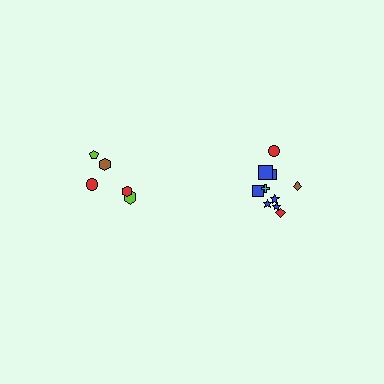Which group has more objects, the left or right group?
The right group.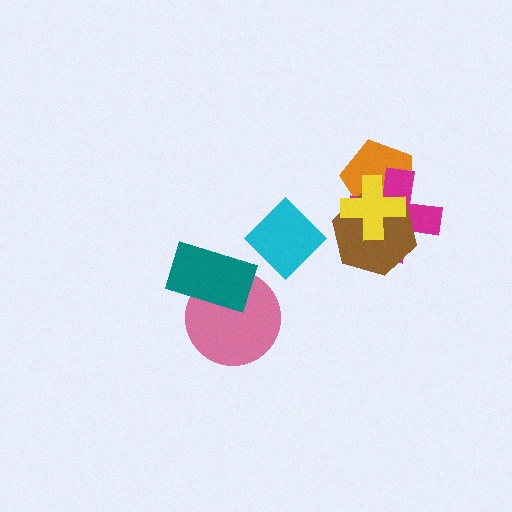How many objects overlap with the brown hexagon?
3 objects overlap with the brown hexagon.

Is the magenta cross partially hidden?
Yes, it is partially covered by another shape.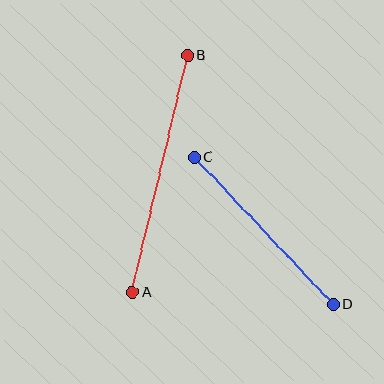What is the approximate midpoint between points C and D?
The midpoint is at approximately (264, 231) pixels.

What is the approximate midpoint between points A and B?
The midpoint is at approximately (160, 174) pixels.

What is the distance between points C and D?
The distance is approximately 203 pixels.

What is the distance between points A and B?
The distance is approximately 243 pixels.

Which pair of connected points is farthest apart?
Points A and B are farthest apart.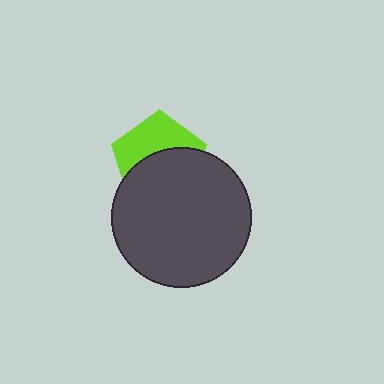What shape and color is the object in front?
The object in front is a dark gray circle.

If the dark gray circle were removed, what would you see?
You would see the complete lime pentagon.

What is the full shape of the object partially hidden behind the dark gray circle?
The partially hidden object is a lime pentagon.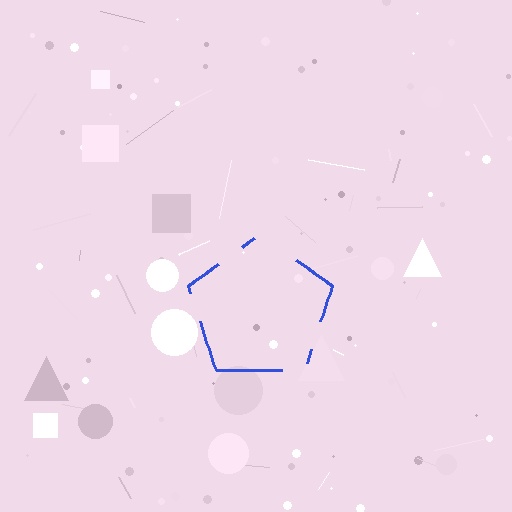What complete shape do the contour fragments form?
The contour fragments form a pentagon.